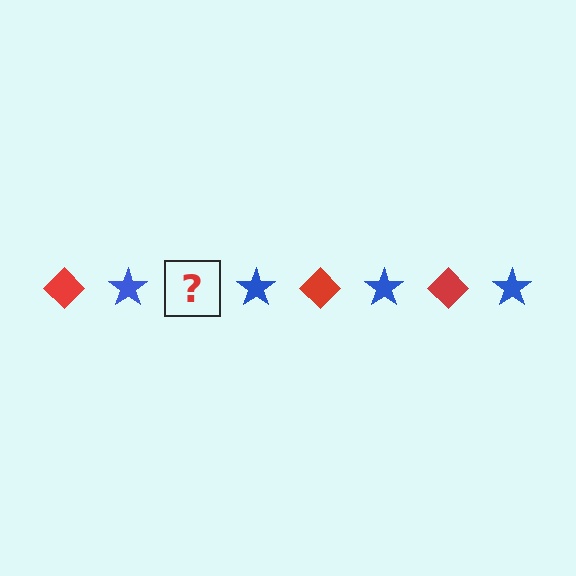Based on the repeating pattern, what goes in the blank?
The blank should be a red diamond.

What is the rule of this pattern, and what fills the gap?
The rule is that the pattern alternates between red diamond and blue star. The gap should be filled with a red diamond.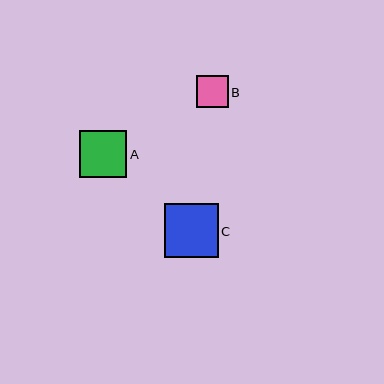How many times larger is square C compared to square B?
Square C is approximately 1.7 times the size of square B.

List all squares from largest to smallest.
From largest to smallest: C, A, B.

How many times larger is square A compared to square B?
Square A is approximately 1.5 times the size of square B.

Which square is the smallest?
Square B is the smallest with a size of approximately 32 pixels.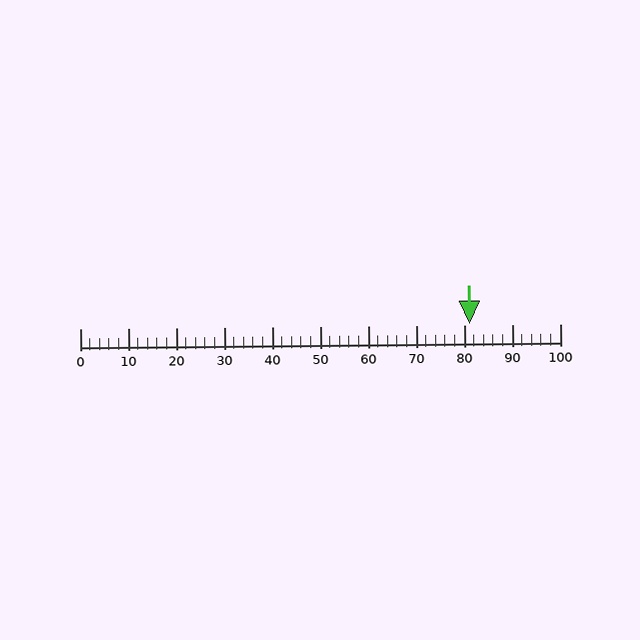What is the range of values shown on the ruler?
The ruler shows values from 0 to 100.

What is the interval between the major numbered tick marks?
The major tick marks are spaced 10 units apart.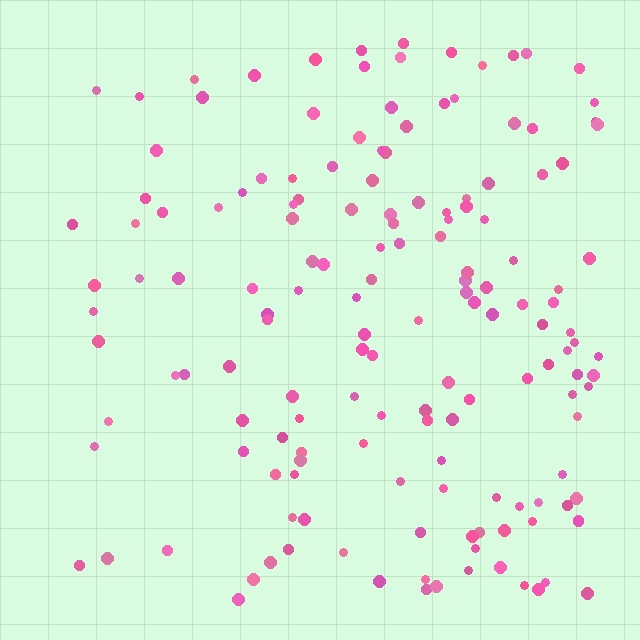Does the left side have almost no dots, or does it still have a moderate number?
Still a moderate number, just noticeably fewer than the right.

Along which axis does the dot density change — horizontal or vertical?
Horizontal.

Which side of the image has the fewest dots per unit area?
The left.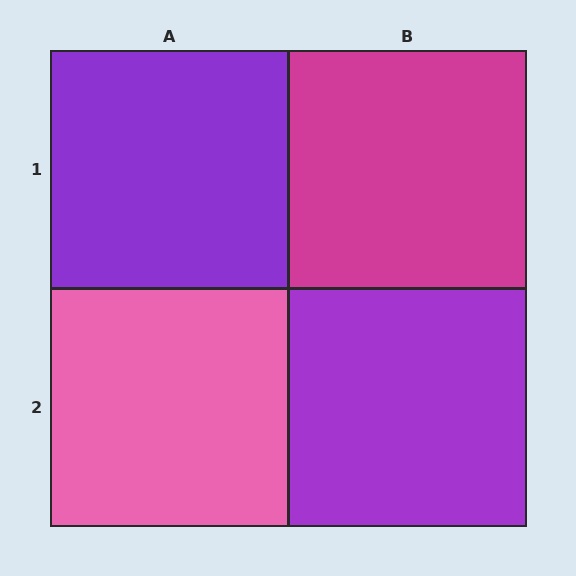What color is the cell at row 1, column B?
Magenta.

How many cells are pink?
1 cell is pink.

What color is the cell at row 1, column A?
Purple.